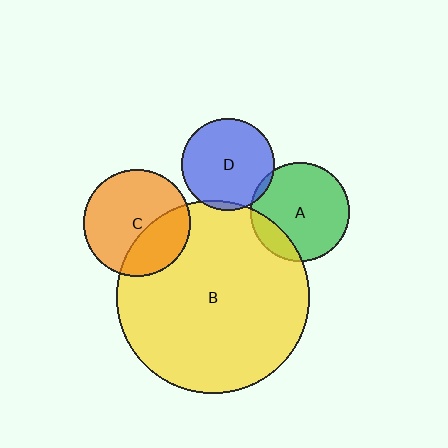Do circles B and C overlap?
Yes.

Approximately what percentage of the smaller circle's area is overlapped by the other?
Approximately 35%.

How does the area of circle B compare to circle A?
Approximately 3.8 times.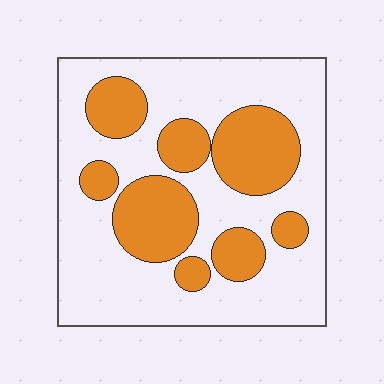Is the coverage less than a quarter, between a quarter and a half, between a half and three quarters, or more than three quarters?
Between a quarter and a half.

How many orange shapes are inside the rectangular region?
8.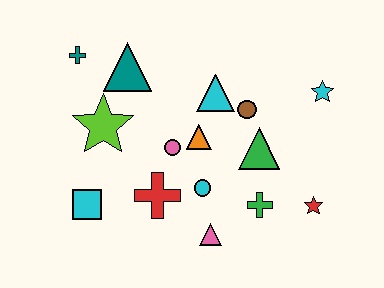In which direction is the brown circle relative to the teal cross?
The brown circle is to the right of the teal cross.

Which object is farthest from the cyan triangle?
The cyan square is farthest from the cyan triangle.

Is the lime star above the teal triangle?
No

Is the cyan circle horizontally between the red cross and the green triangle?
Yes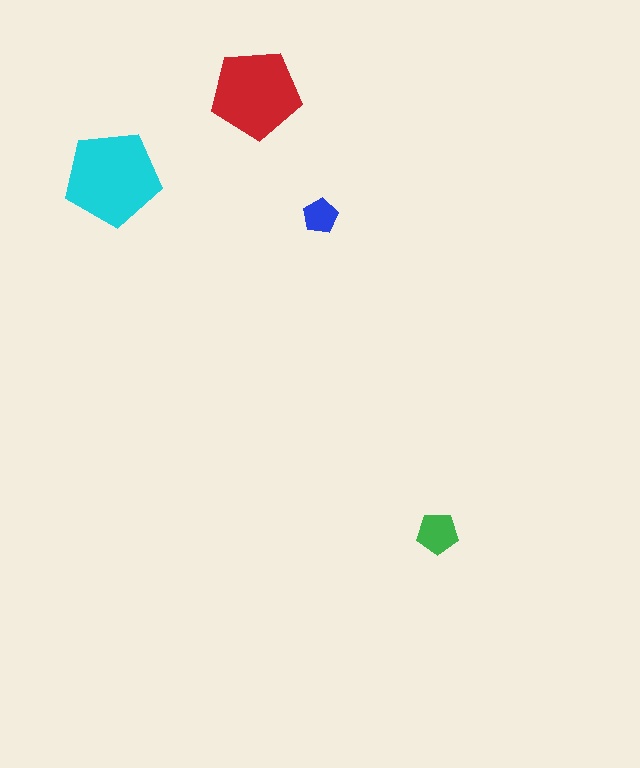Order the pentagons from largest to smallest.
the cyan one, the red one, the green one, the blue one.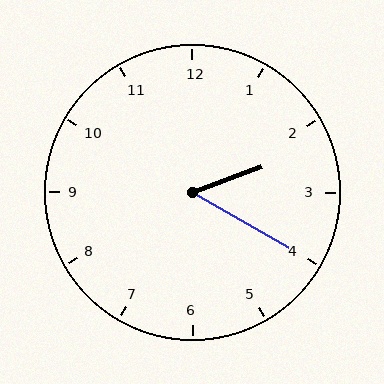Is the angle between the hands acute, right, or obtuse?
It is acute.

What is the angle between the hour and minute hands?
Approximately 50 degrees.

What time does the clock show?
2:20.